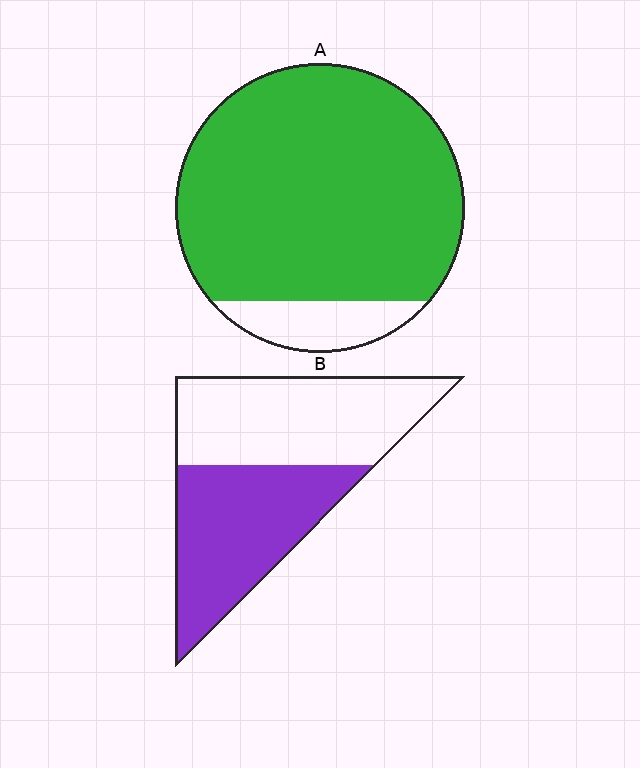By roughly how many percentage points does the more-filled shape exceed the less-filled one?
By roughly 40 percentage points (A over B).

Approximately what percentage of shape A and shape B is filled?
A is approximately 90% and B is approximately 50%.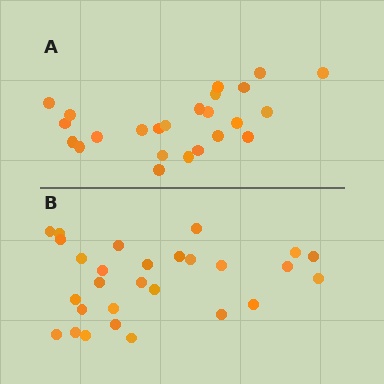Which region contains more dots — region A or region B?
Region B (the bottom region) has more dots.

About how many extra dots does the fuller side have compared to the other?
Region B has about 4 more dots than region A.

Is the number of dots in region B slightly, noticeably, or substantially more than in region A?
Region B has only slightly more — the two regions are fairly close. The ratio is roughly 1.2 to 1.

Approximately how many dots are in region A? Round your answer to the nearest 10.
About 20 dots. (The exact count is 24, which rounds to 20.)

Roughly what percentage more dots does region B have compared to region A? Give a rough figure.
About 15% more.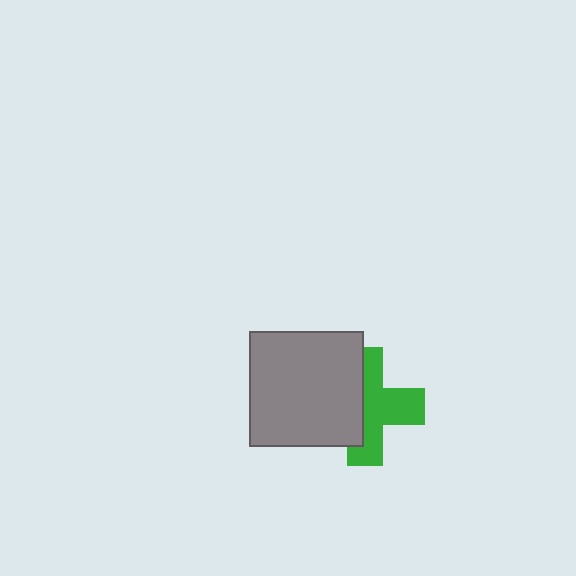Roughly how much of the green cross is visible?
About half of it is visible (roughly 57%).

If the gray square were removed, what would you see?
You would see the complete green cross.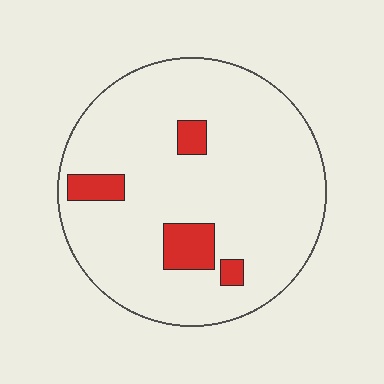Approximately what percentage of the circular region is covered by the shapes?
Approximately 10%.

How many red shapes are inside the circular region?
4.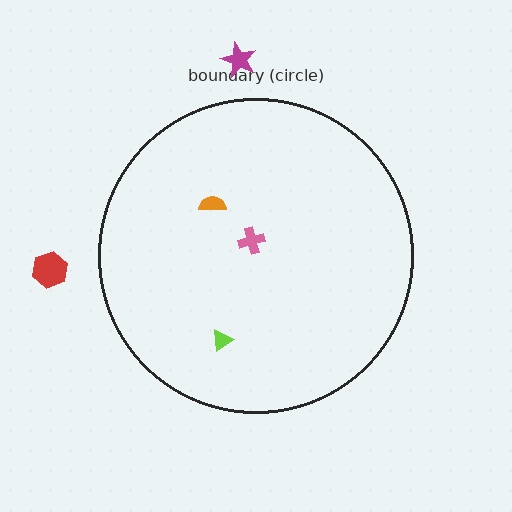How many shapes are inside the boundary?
3 inside, 2 outside.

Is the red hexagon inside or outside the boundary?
Outside.